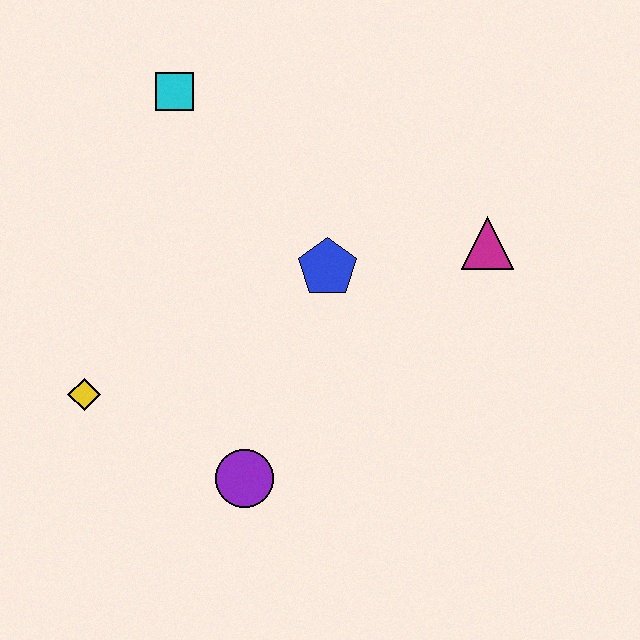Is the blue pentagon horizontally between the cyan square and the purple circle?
No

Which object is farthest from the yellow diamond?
The magenta triangle is farthest from the yellow diamond.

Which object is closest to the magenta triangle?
The blue pentagon is closest to the magenta triangle.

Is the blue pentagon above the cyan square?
No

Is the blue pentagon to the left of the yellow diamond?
No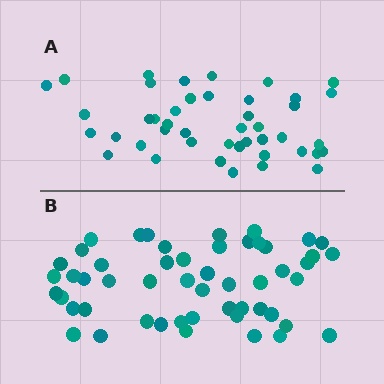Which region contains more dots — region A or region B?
Region B (the bottom region) has more dots.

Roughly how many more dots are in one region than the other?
Region B has roughly 8 or so more dots than region A.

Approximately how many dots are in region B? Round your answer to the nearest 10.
About 50 dots. (The exact count is 52, which rounds to 50.)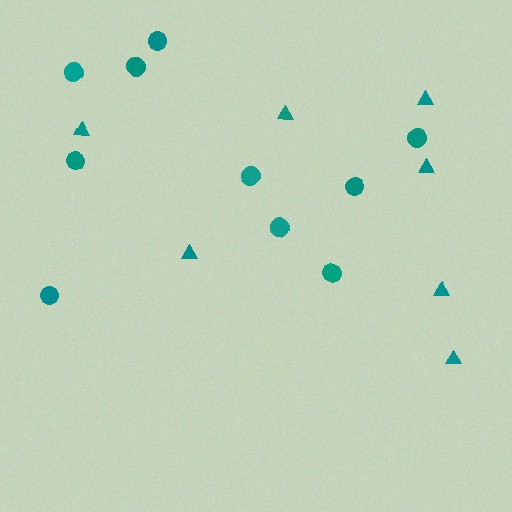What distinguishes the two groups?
There are 2 groups: one group of circles (10) and one group of triangles (7).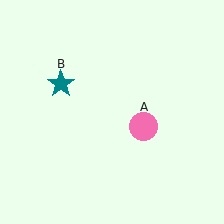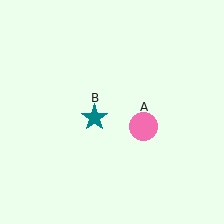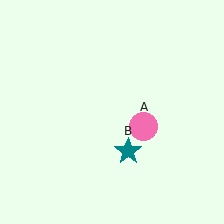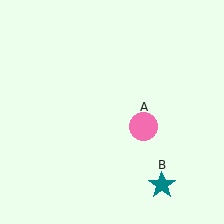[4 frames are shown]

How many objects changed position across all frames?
1 object changed position: teal star (object B).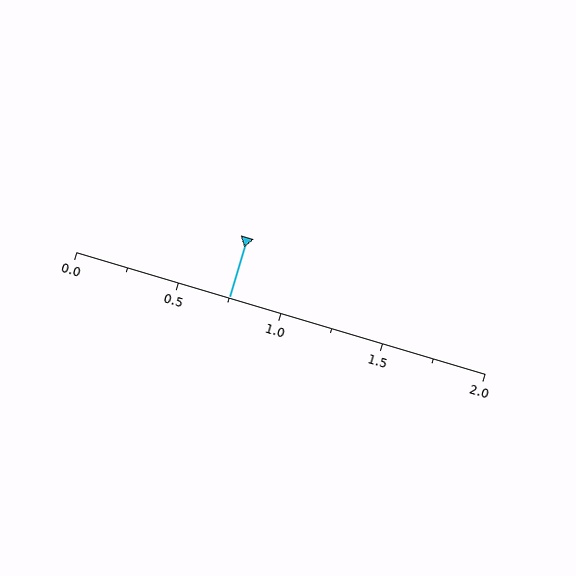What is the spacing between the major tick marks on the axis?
The major ticks are spaced 0.5 apart.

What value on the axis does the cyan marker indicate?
The marker indicates approximately 0.75.